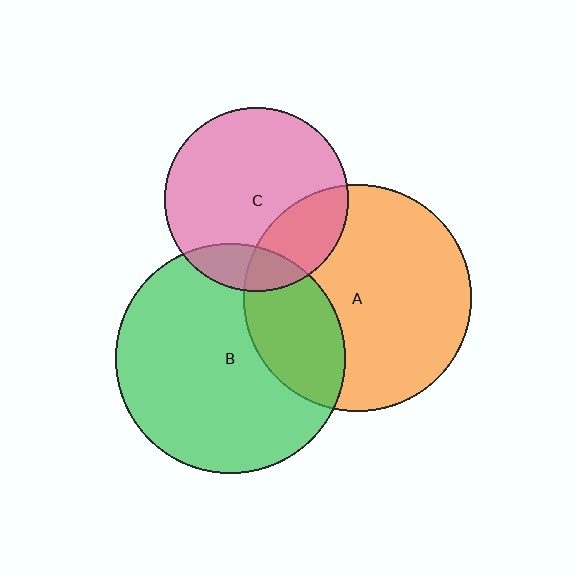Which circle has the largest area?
Circle B (green).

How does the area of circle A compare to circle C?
Approximately 1.5 times.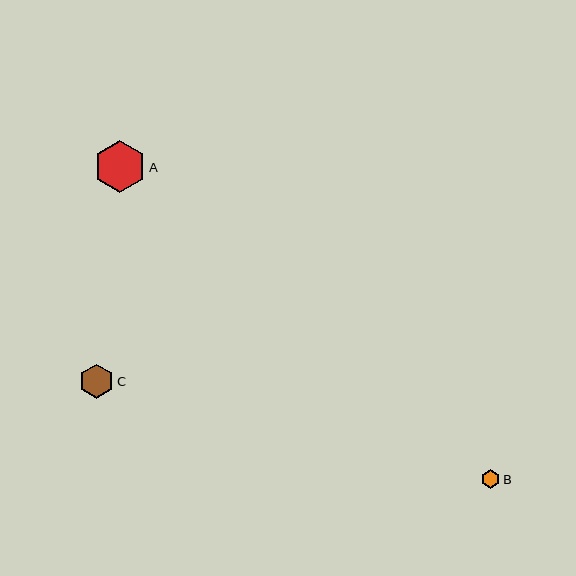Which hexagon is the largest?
Hexagon A is the largest with a size of approximately 52 pixels.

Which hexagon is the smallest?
Hexagon B is the smallest with a size of approximately 18 pixels.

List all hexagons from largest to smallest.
From largest to smallest: A, C, B.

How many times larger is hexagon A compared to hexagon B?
Hexagon A is approximately 2.8 times the size of hexagon B.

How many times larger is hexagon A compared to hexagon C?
Hexagon A is approximately 1.5 times the size of hexagon C.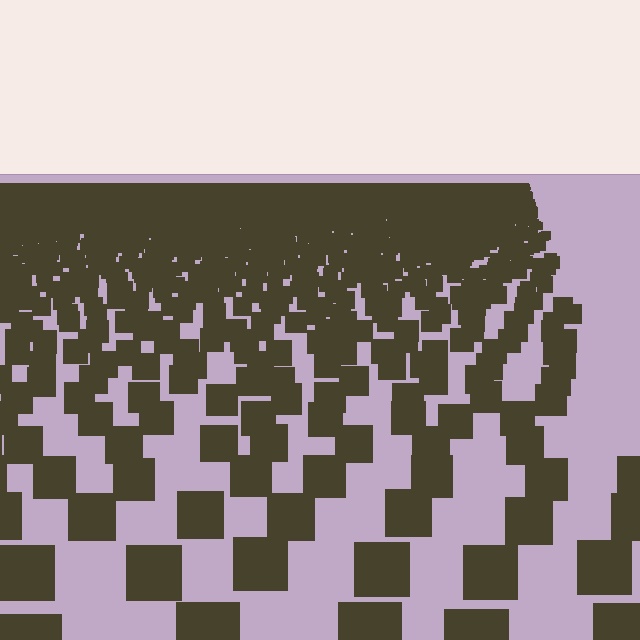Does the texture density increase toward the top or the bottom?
Density increases toward the top.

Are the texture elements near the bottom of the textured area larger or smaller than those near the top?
Larger. Near the bottom, elements are closer to the viewer and appear at a bigger on-screen size.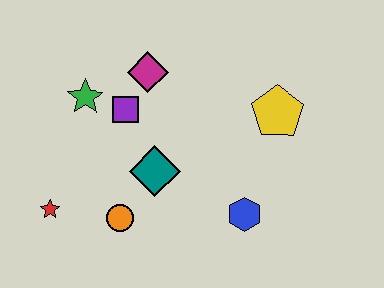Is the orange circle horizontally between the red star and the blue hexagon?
Yes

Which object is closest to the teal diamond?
The orange circle is closest to the teal diamond.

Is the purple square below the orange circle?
No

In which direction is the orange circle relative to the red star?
The orange circle is to the right of the red star.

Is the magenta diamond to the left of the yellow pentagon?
Yes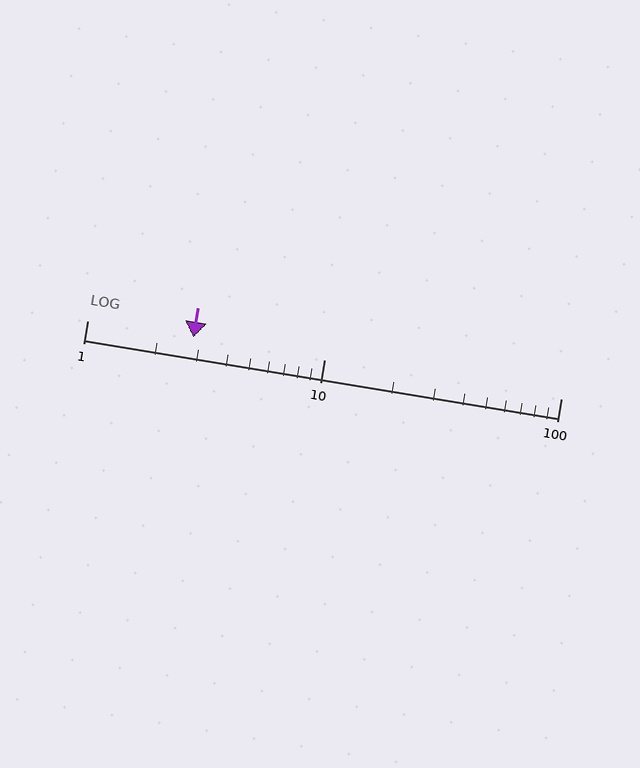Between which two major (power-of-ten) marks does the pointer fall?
The pointer is between 1 and 10.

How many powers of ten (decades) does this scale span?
The scale spans 2 decades, from 1 to 100.